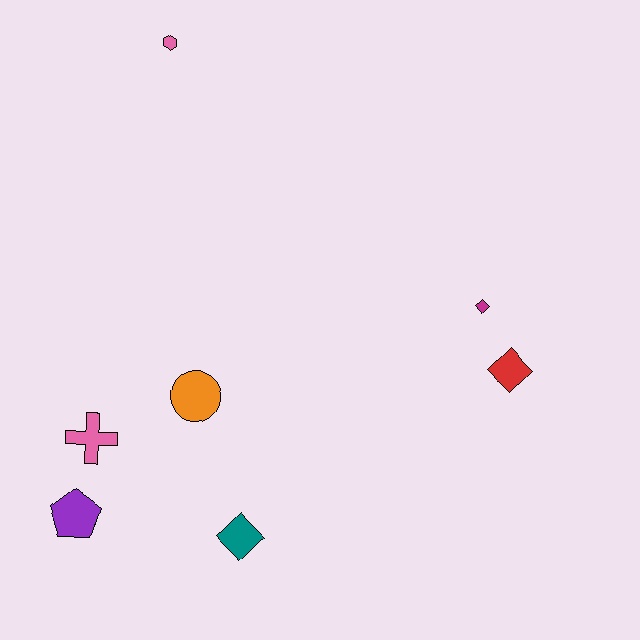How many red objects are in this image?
There is 1 red object.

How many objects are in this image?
There are 7 objects.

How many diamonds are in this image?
There are 3 diamonds.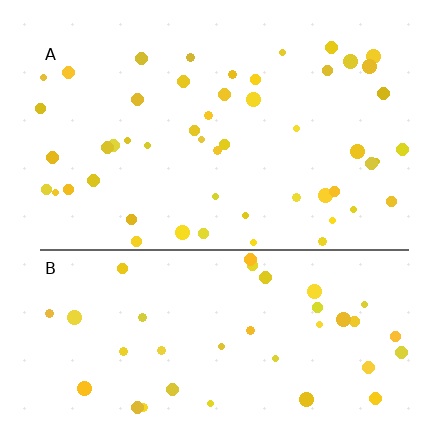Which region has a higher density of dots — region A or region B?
A (the top).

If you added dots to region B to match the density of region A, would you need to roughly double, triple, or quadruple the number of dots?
Approximately double.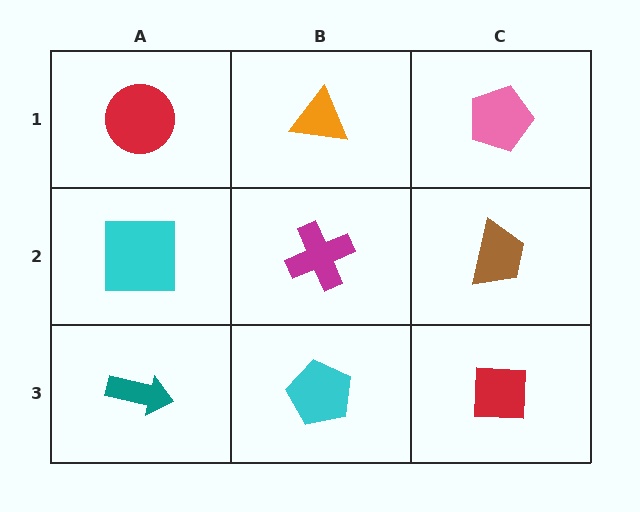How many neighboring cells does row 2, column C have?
3.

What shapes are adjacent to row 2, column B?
An orange triangle (row 1, column B), a cyan pentagon (row 3, column B), a cyan square (row 2, column A), a brown trapezoid (row 2, column C).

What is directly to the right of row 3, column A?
A cyan pentagon.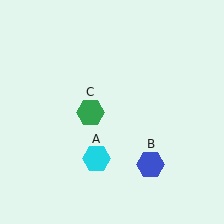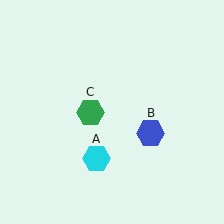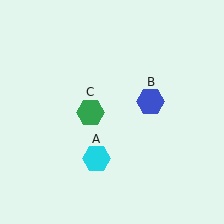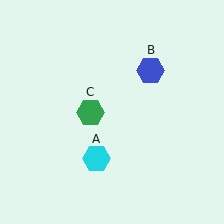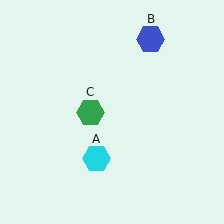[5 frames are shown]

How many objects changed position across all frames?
1 object changed position: blue hexagon (object B).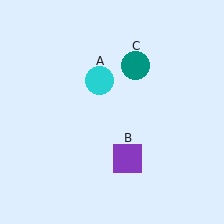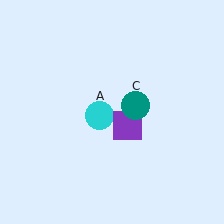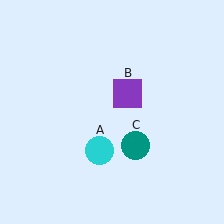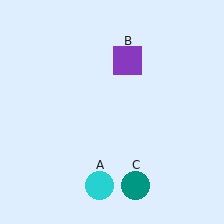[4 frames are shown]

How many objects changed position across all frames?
3 objects changed position: cyan circle (object A), purple square (object B), teal circle (object C).